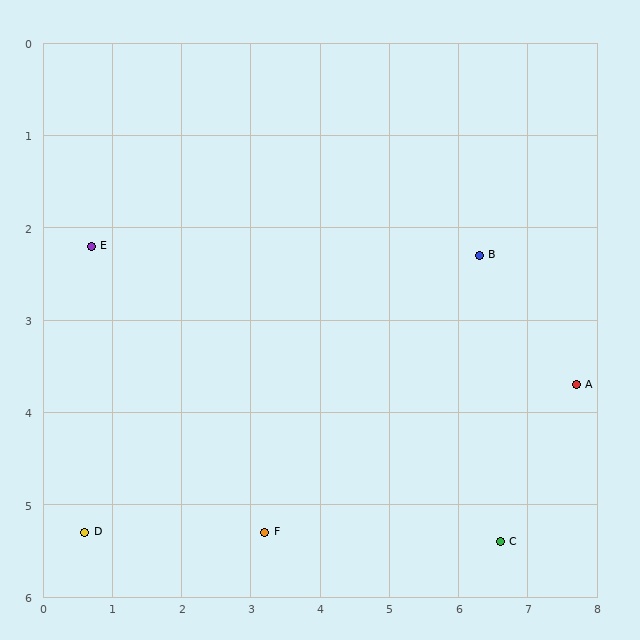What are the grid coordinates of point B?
Point B is at approximately (6.3, 2.3).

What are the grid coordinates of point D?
Point D is at approximately (0.6, 5.3).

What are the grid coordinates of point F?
Point F is at approximately (3.2, 5.3).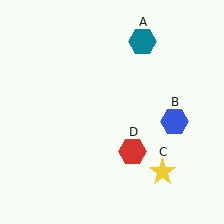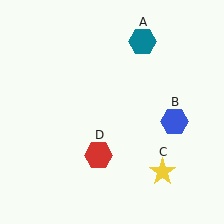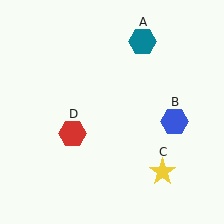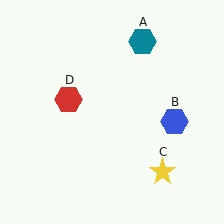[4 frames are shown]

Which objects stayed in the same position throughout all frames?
Teal hexagon (object A) and blue hexagon (object B) and yellow star (object C) remained stationary.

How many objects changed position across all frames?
1 object changed position: red hexagon (object D).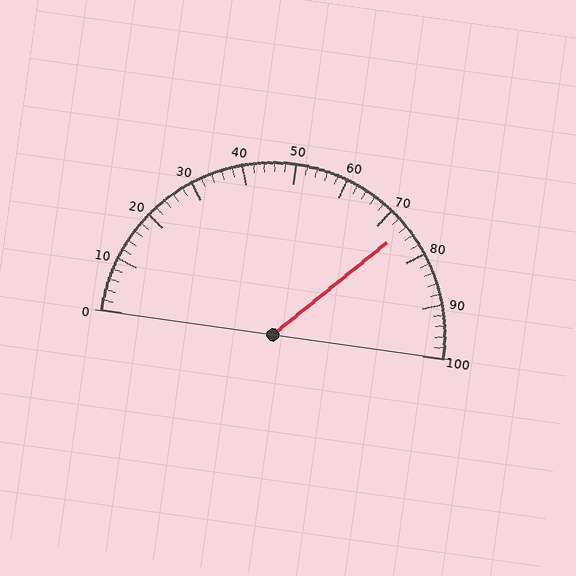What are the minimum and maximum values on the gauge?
The gauge ranges from 0 to 100.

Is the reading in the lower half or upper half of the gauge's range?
The reading is in the upper half of the range (0 to 100).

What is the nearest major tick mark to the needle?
The nearest major tick mark is 70.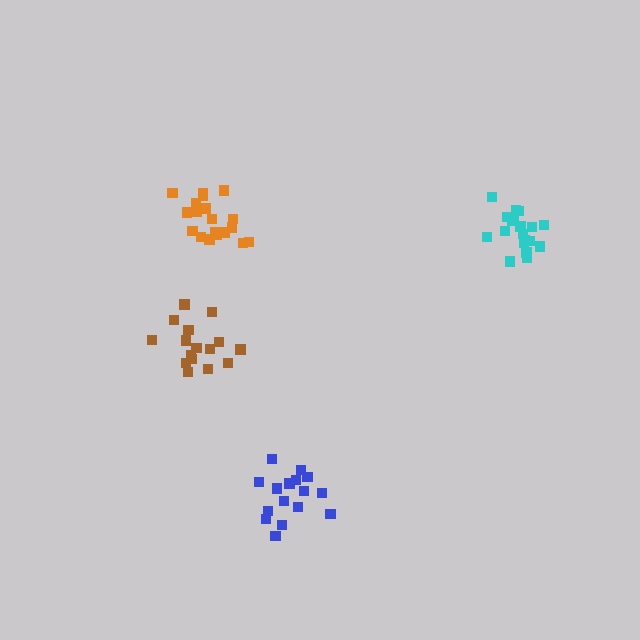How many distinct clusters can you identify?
There are 4 distinct clusters.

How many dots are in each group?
Group 1: 19 dots, Group 2: 16 dots, Group 3: 19 dots, Group 4: 17 dots (71 total).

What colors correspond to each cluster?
The clusters are colored: cyan, brown, orange, blue.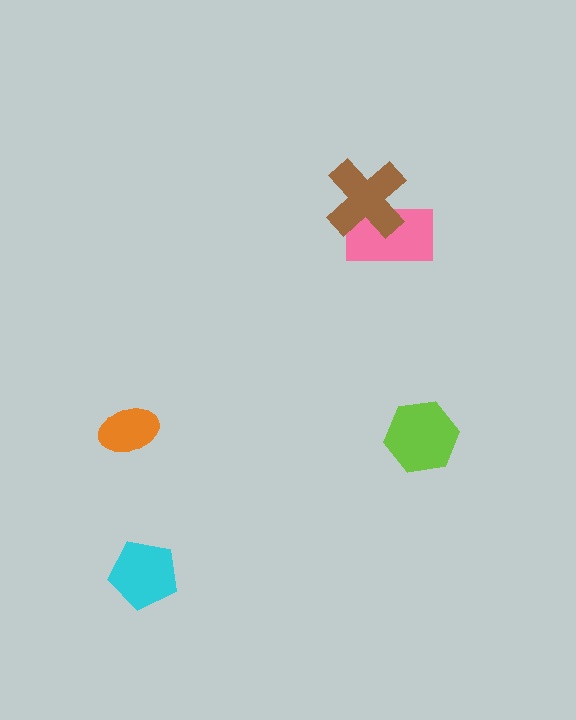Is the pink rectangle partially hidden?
Yes, it is partially covered by another shape.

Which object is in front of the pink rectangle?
The brown cross is in front of the pink rectangle.